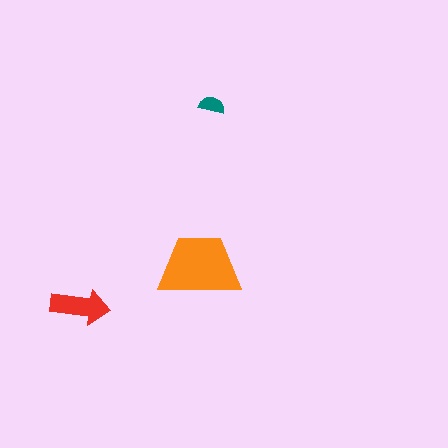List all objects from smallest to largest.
The teal semicircle, the red arrow, the orange trapezoid.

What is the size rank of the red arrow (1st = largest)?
2nd.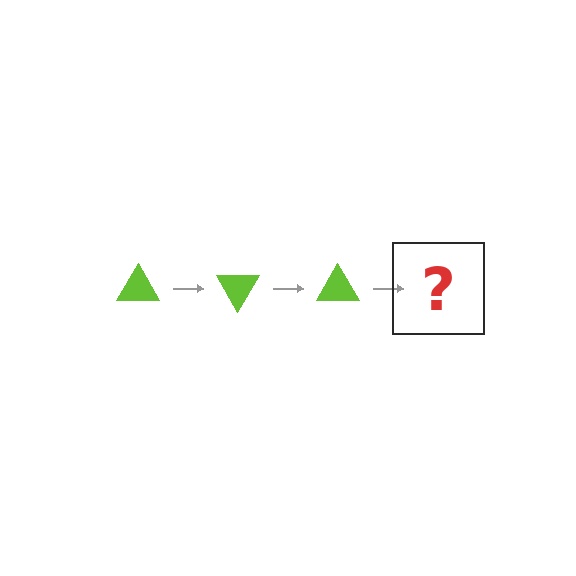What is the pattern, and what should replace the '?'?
The pattern is that the triangle rotates 60 degrees each step. The '?' should be a lime triangle rotated 180 degrees.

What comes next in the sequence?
The next element should be a lime triangle rotated 180 degrees.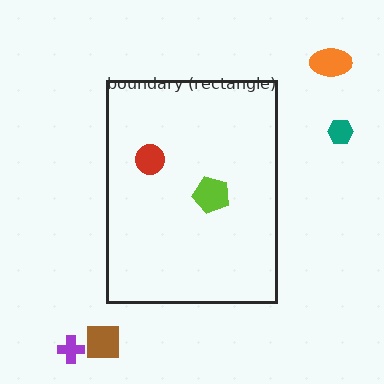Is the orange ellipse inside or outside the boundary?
Outside.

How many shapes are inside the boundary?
2 inside, 4 outside.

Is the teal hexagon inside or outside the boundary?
Outside.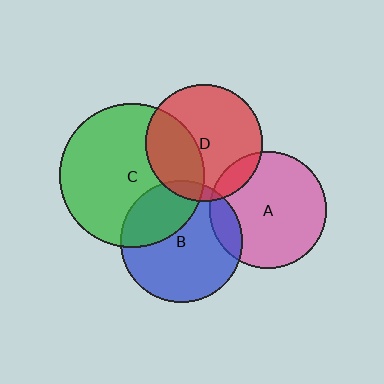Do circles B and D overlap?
Yes.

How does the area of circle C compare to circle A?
Approximately 1.5 times.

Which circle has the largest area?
Circle C (green).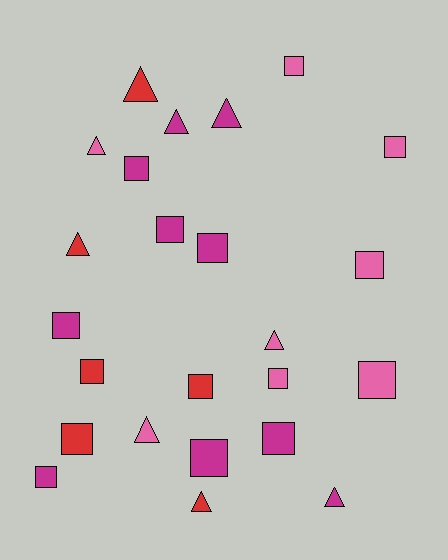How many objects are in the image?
There are 24 objects.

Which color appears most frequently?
Magenta, with 10 objects.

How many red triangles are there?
There are 3 red triangles.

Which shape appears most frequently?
Square, with 15 objects.